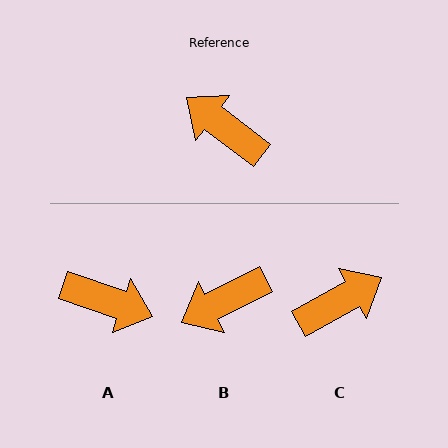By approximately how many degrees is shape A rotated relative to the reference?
Approximately 162 degrees clockwise.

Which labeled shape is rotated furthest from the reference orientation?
A, about 162 degrees away.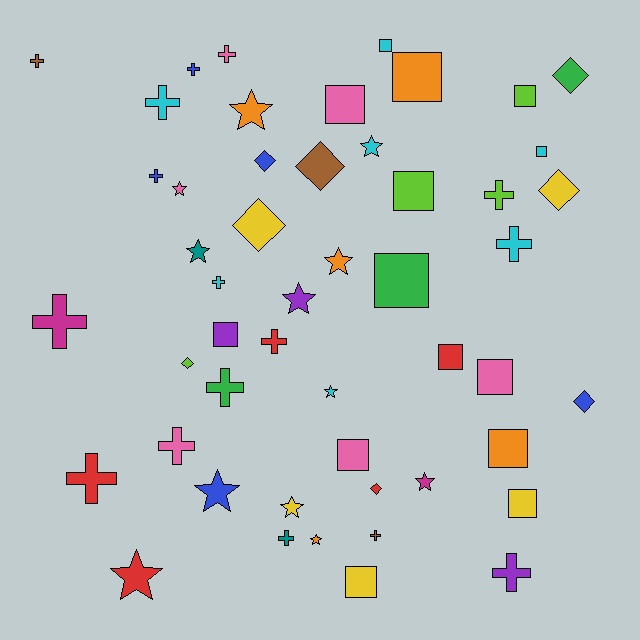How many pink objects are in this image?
There are 6 pink objects.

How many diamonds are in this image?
There are 8 diamonds.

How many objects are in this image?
There are 50 objects.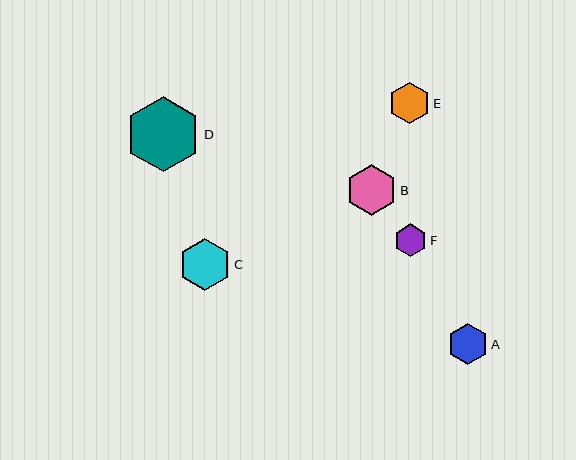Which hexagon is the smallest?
Hexagon F is the smallest with a size of approximately 33 pixels.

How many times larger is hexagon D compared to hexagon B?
Hexagon D is approximately 1.5 times the size of hexagon B.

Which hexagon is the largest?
Hexagon D is the largest with a size of approximately 75 pixels.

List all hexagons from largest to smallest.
From largest to smallest: D, C, B, E, A, F.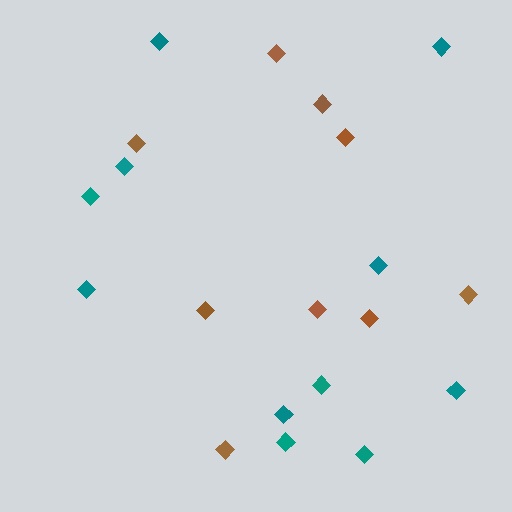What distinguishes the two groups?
There are 2 groups: one group of brown diamonds (9) and one group of teal diamonds (11).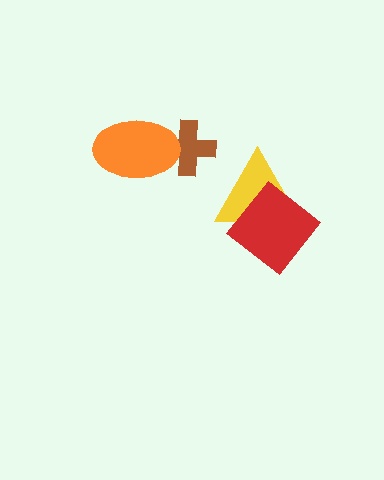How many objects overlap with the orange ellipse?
1 object overlaps with the orange ellipse.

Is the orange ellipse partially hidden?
No, no other shape covers it.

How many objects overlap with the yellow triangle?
1 object overlaps with the yellow triangle.